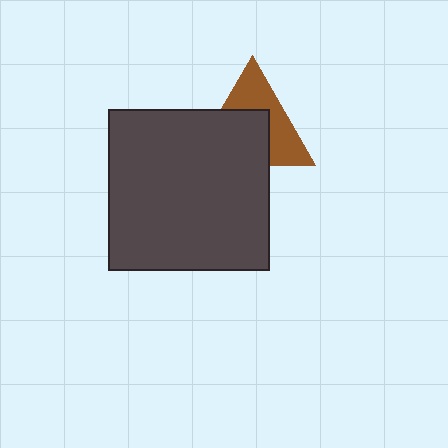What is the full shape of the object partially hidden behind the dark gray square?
The partially hidden object is a brown triangle.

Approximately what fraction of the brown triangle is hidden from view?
Roughly 51% of the brown triangle is hidden behind the dark gray square.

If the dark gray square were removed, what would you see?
You would see the complete brown triangle.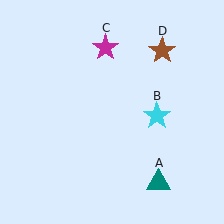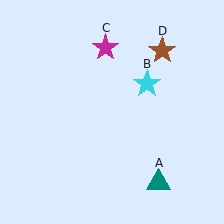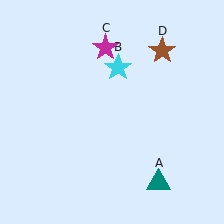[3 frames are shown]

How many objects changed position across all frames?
1 object changed position: cyan star (object B).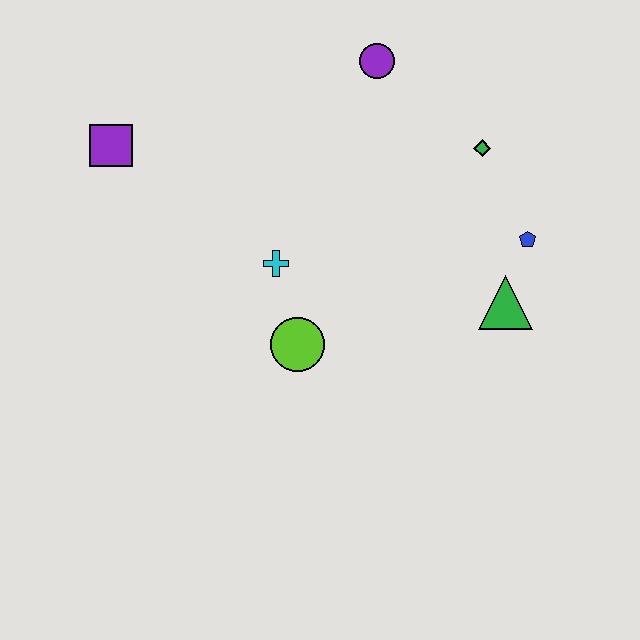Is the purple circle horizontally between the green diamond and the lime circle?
Yes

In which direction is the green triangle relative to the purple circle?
The green triangle is below the purple circle.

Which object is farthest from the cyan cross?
The blue pentagon is farthest from the cyan cross.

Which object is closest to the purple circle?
The green diamond is closest to the purple circle.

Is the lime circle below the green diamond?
Yes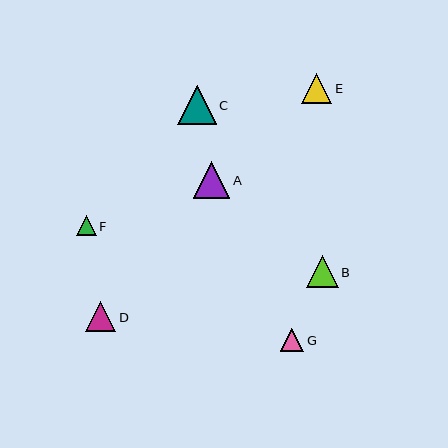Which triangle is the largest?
Triangle C is the largest with a size of approximately 39 pixels.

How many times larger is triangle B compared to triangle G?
Triangle B is approximately 1.3 times the size of triangle G.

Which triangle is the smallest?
Triangle F is the smallest with a size of approximately 20 pixels.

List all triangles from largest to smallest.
From largest to smallest: C, A, B, D, E, G, F.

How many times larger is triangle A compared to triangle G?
Triangle A is approximately 1.6 times the size of triangle G.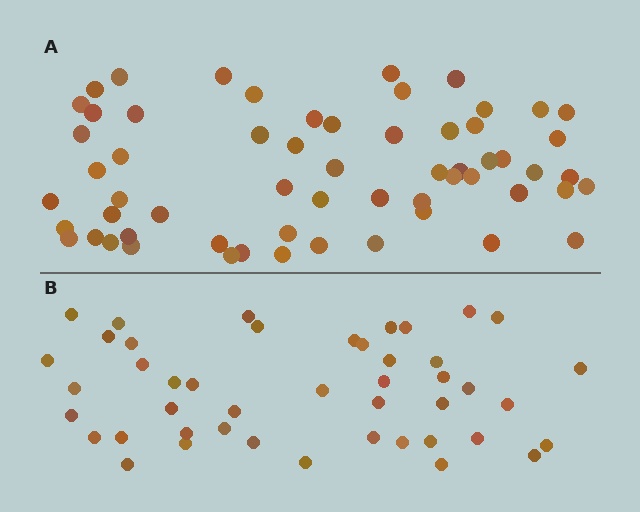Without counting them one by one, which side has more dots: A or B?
Region A (the top region) has more dots.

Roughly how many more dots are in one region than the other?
Region A has approximately 15 more dots than region B.